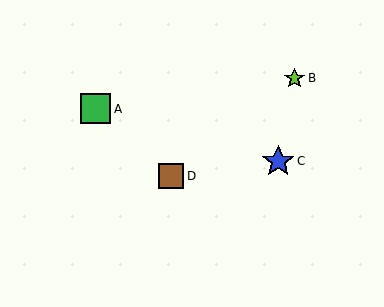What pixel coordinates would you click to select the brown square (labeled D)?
Click at (171, 176) to select the brown square D.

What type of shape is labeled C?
Shape C is a blue star.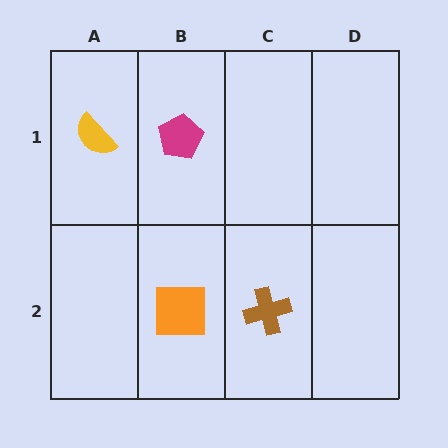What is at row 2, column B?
An orange square.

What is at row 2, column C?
A brown cross.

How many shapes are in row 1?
2 shapes.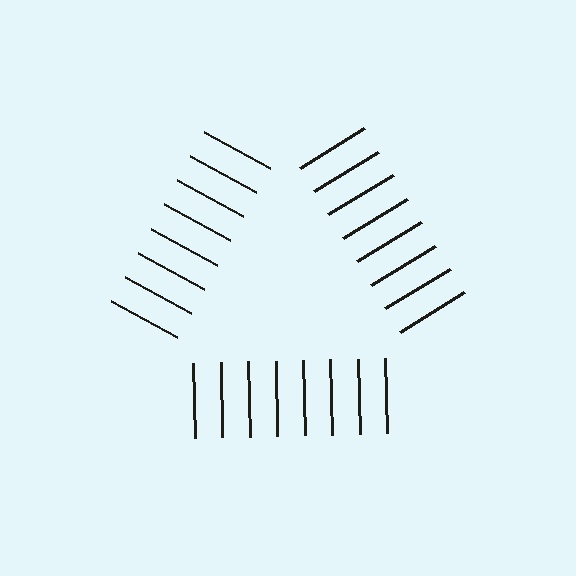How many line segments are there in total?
24 — 8 along each of the 3 edges.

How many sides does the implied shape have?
3 sides — the line-ends trace a triangle.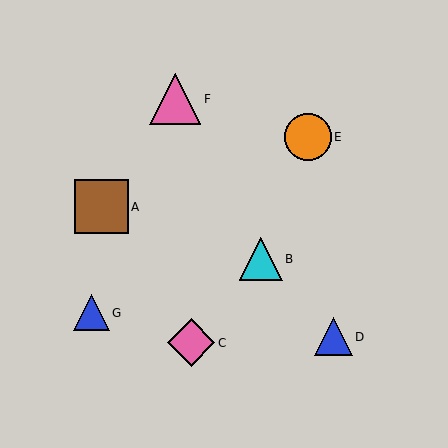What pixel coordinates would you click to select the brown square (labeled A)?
Click at (101, 207) to select the brown square A.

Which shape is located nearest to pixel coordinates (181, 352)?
The pink diamond (labeled C) at (191, 343) is nearest to that location.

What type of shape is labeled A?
Shape A is a brown square.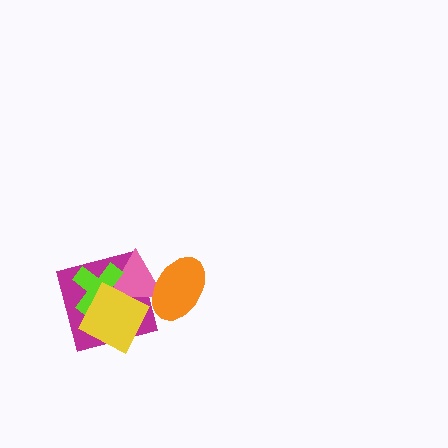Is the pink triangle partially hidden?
Yes, it is partially covered by another shape.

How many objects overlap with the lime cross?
3 objects overlap with the lime cross.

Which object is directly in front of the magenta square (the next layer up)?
The pink triangle is directly in front of the magenta square.